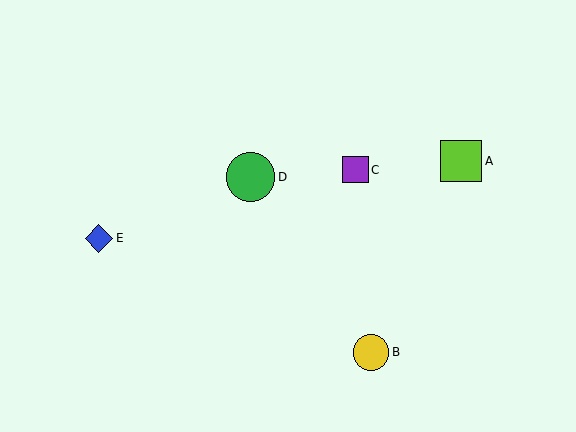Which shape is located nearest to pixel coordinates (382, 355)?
The yellow circle (labeled B) at (371, 352) is nearest to that location.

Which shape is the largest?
The green circle (labeled D) is the largest.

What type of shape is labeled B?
Shape B is a yellow circle.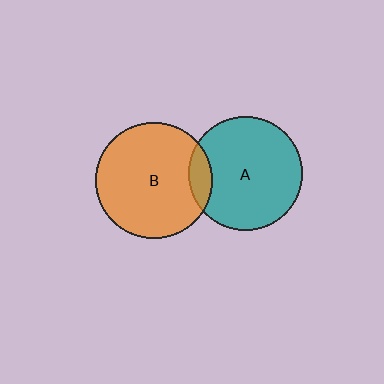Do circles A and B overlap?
Yes.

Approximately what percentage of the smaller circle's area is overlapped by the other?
Approximately 10%.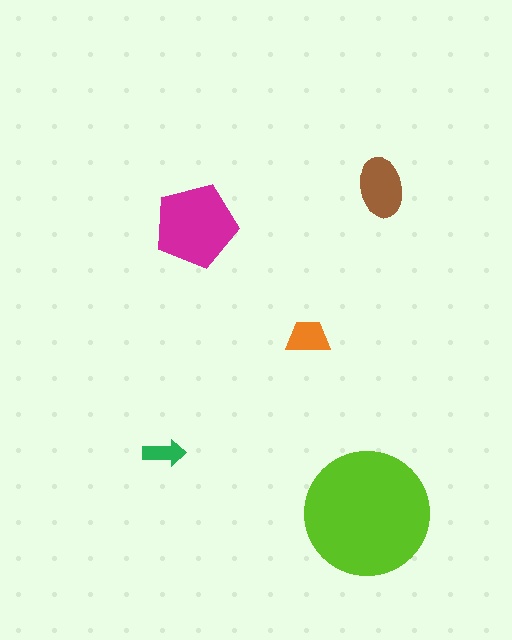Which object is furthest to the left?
The green arrow is leftmost.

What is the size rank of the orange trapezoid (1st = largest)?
4th.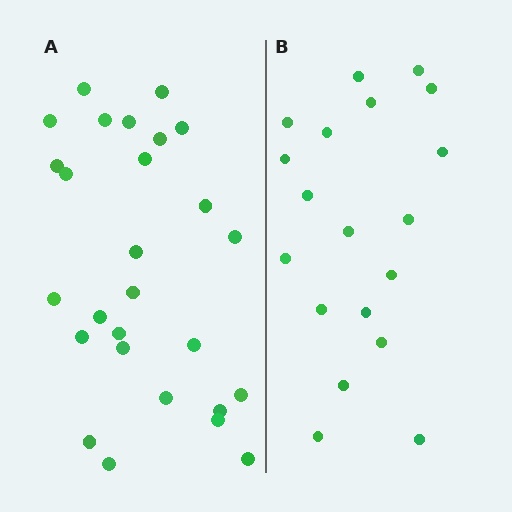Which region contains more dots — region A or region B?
Region A (the left region) has more dots.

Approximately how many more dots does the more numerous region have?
Region A has roughly 8 or so more dots than region B.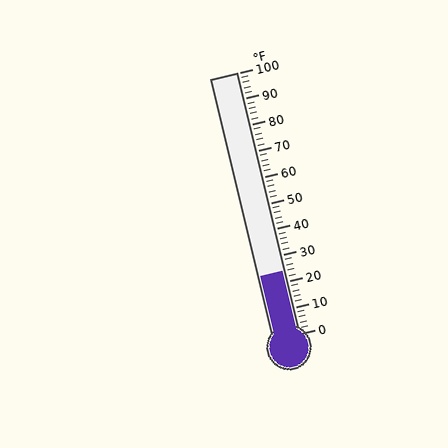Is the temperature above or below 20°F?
The temperature is above 20°F.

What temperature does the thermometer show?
The thermometer shows approximately 24°F.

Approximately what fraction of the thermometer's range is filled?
The thermometer is filled to approximately 25% of its range.